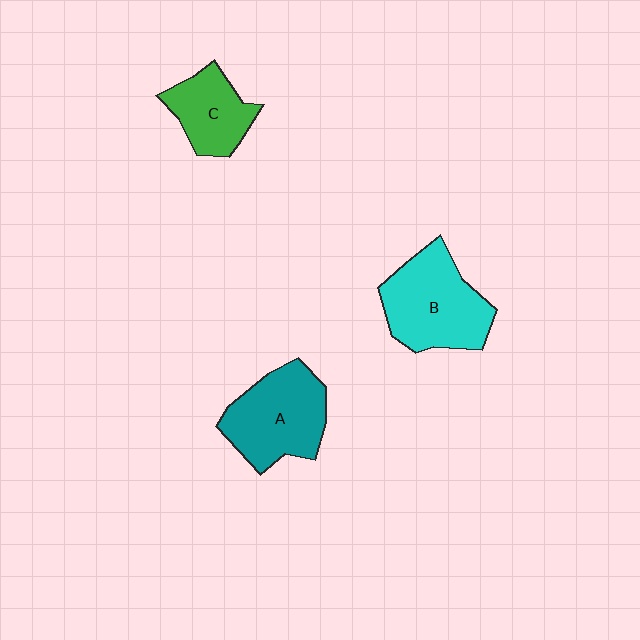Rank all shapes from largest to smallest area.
From largest to smallest: B (cyan), A (teal), C (green).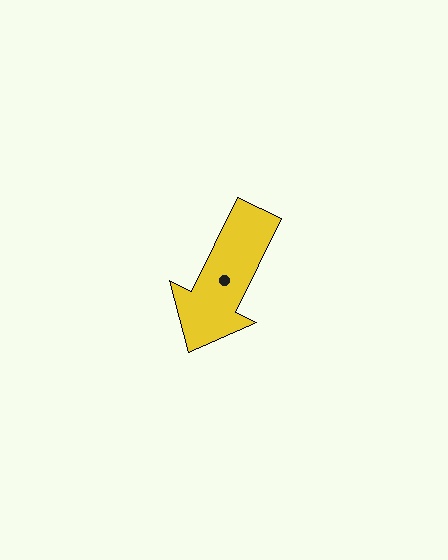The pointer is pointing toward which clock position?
Roughly 7 o'clock.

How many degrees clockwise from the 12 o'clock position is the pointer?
Approximately 206 degrees.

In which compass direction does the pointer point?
Southwest.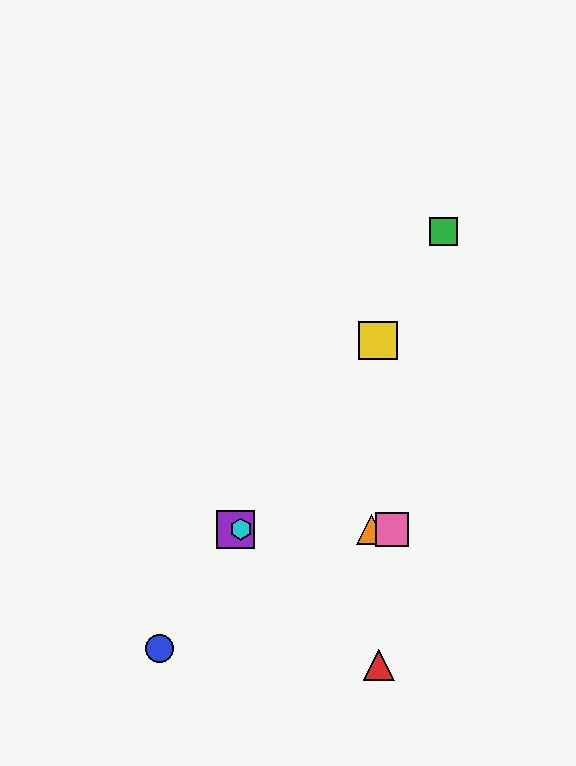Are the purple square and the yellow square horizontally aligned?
No, the purple square is at y≈529 and the yellow square is at y≈341.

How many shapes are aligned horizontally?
4 shapes (the purple square, the orange triangle, the cyan hexagon, the pink square) are aligned horizontally.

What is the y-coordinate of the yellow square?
The yellow square is at y≈341.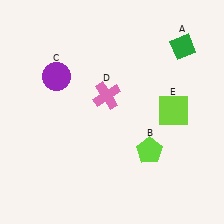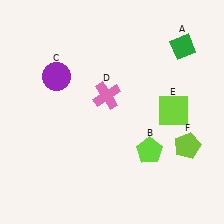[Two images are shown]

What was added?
A lime pentagon (F) was added in Image 2.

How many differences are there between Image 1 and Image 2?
There is 1 difference between the two images.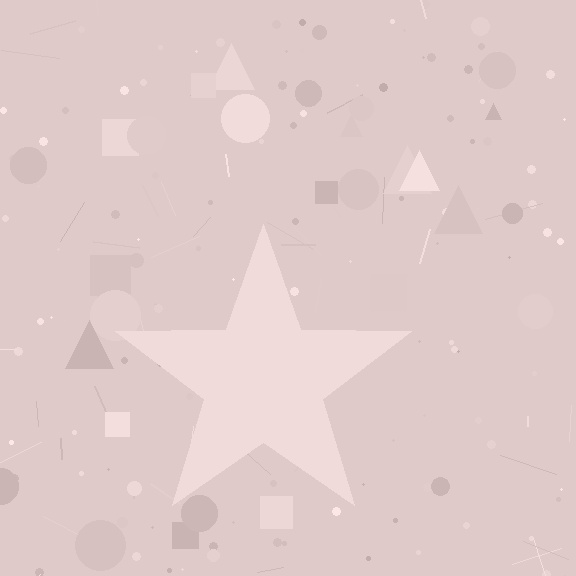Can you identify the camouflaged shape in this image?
The camouflaged shape is a star.